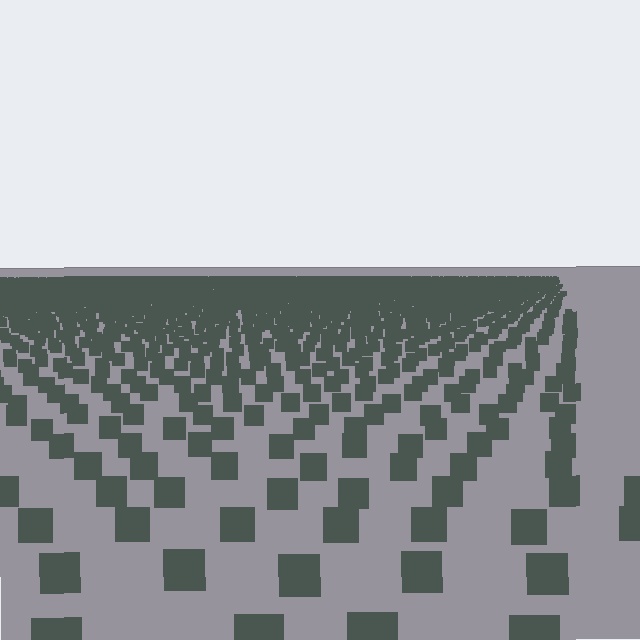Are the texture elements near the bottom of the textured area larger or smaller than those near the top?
Larger. Near the bottom, elements are closer to the viewer and appear at a bigger on-screen size.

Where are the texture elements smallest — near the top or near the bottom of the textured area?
Near the top.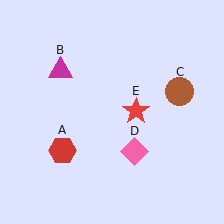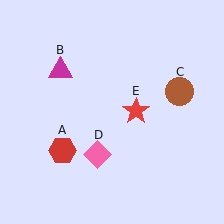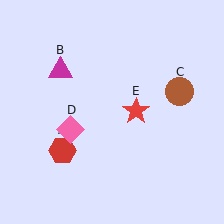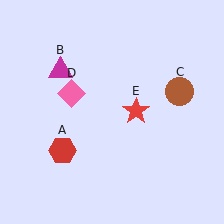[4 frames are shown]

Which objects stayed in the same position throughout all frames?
Red hexagon (object A) and magenta triangle (object B) and brown circle (object C) and red star (object E) remained stationary.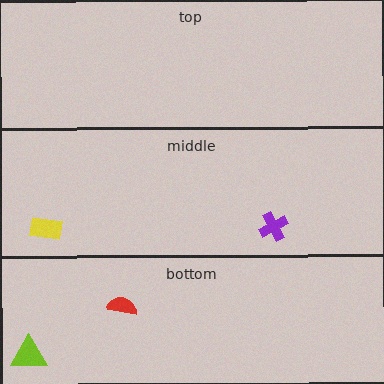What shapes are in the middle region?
The yellow rectangle, the purple cross.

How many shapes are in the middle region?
2.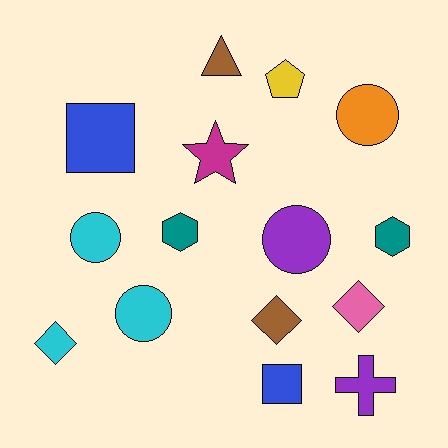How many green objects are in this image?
There are no green objects.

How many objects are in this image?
There are 15 objects.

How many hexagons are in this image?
There are 2 hexagons.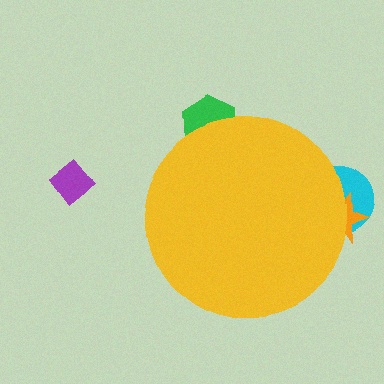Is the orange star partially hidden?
Yes, the orange star is partially hidden behind the yellow circle.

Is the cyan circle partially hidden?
Yes, the cyan circle is partially hidden behind the yellow circle.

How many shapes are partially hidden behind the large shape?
3 shapes are partially hidden.